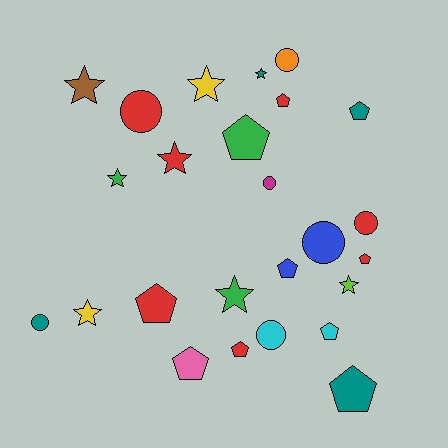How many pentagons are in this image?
There are 10 pentagons.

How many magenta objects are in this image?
There is 1 magenta object.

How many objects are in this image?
There are 25 objects.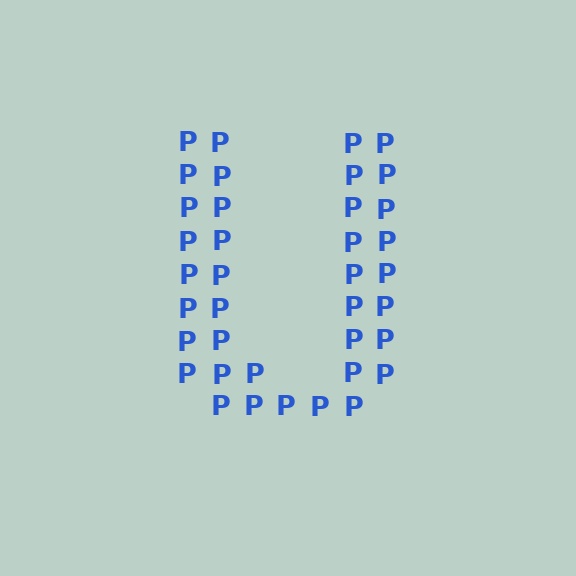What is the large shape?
The large shape is the letter U.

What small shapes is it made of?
It is made of small letter P's.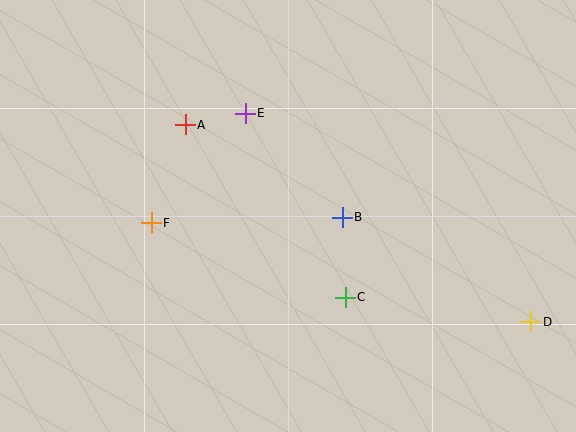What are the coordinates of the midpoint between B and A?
The midpoint between B and A is at (264, 171).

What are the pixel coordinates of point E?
Point E is at (245, 113).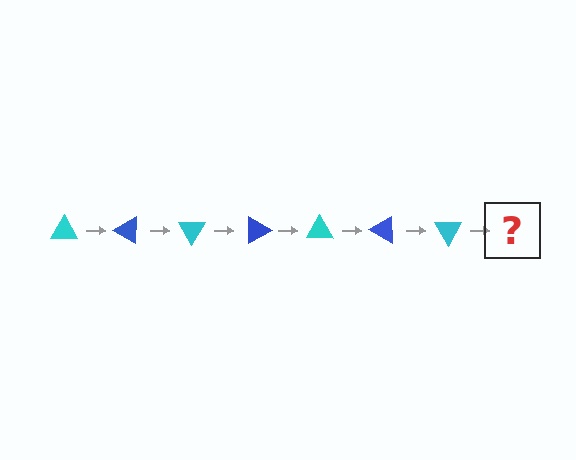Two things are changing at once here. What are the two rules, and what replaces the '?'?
The two rules are that it rotates 30 degrees each step and the color cycles through cyan and blue. The '?' should be a blue triangle, rotated 210 degrees from the start.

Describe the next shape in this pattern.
It should be a blue triangle, rotated 210 degrees from the start.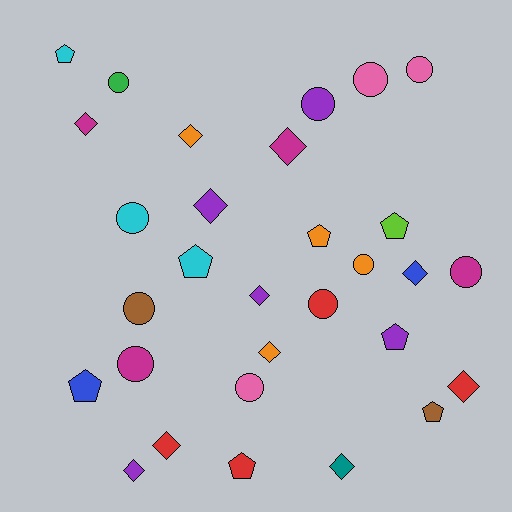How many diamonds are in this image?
There are 11 diamonds.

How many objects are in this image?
There are 30 objects.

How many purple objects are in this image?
There are 5 purple objects.